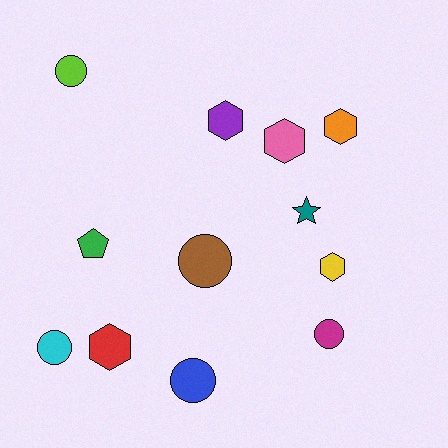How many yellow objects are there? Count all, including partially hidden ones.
There is 1 yellow object.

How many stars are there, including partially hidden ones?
There is 1 star.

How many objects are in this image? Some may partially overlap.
There are 12 objects.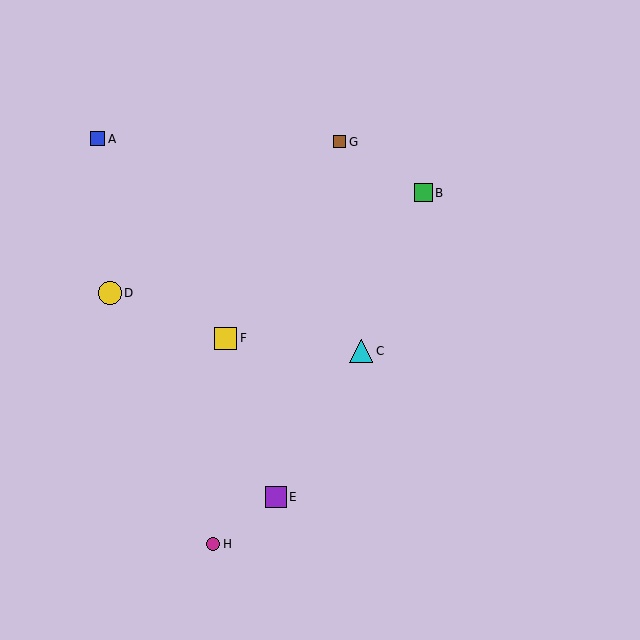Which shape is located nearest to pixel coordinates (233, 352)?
The yellow square (labeled F) at (225, 338) is nearest to that location.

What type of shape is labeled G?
Shape G is a brown square.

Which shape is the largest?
The cyan triangle (labeled C) is the largest.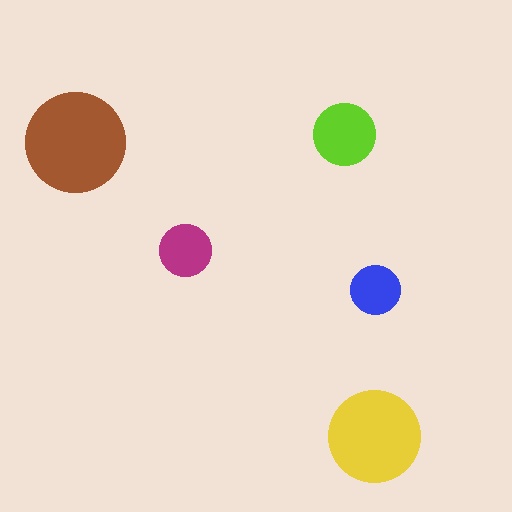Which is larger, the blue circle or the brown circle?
The brown one.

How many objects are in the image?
There are 5 objects in the image.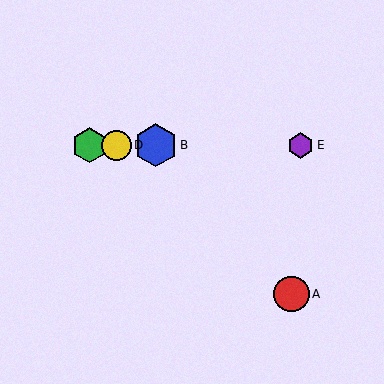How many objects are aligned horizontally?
4 objects (B, C, D, E) are aligned horizontally.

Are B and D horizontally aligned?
Yes, both are at y≈145.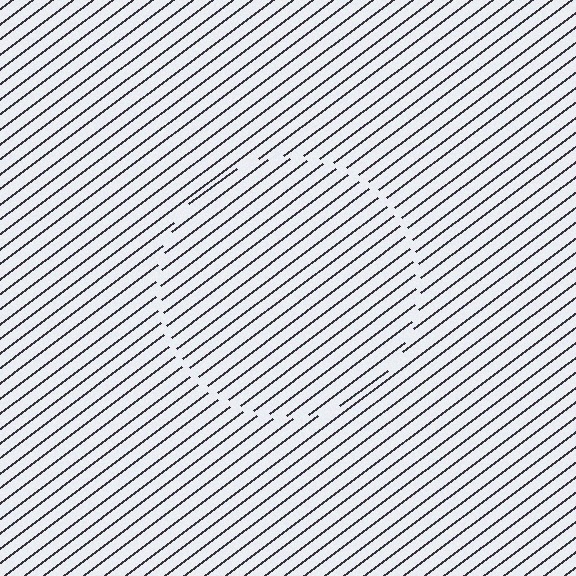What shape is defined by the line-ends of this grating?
An illusory circle. The interior of the shape contains the same grating, shifted by half a period — the contour is defined by the phase discontinuity where line-ends from the inner and outer gratings abut.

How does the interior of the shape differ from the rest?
The interior of the shape contains the same grating, shifted by half a period — the contour is defined by the phase discontinuity where line-ends from the inner and outer gratings abut.